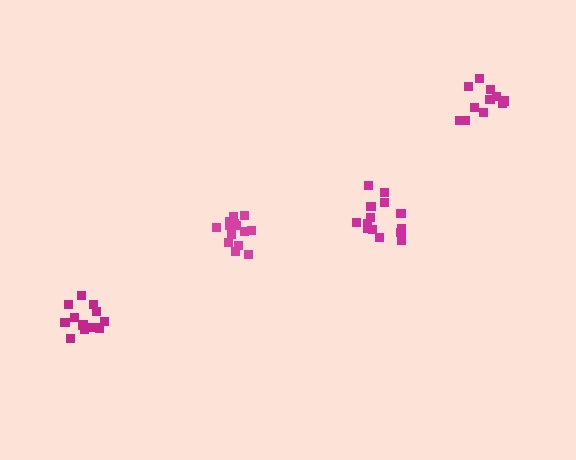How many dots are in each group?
Group 1: 16 dots, Group 2: 14 dots, Group 3: 14 dots, Group 4: 11 dots (55 total).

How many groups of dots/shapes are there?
There are 4 groups.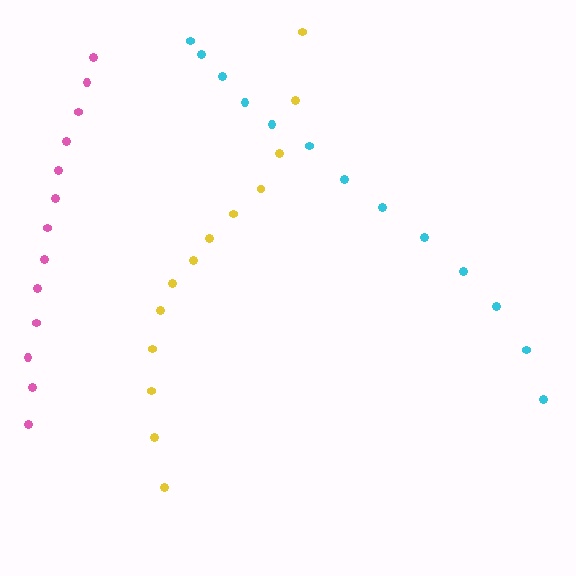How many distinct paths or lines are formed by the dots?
There are 3 distinct paths.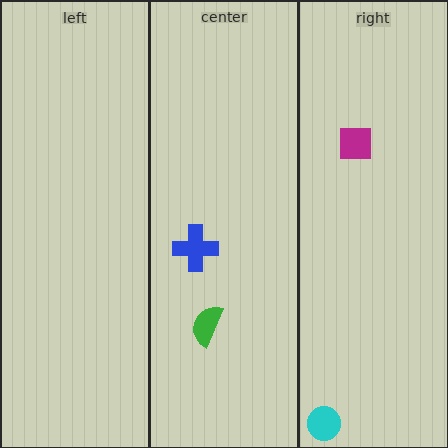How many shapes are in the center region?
2.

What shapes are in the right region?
The magenta square, the cyan circle.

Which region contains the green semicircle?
The center region.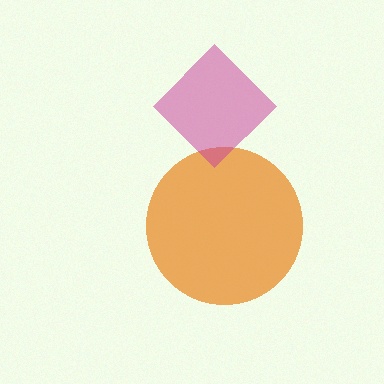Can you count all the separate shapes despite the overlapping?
Yes, there are 2 separate shapes.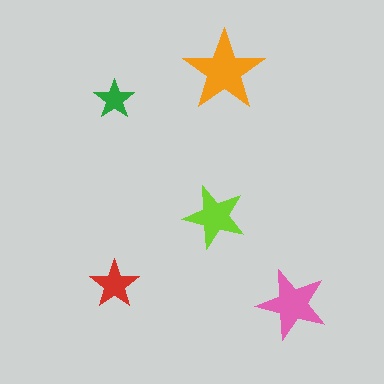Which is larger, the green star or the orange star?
The orange one.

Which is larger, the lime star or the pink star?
The pink one.